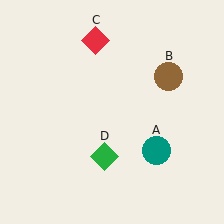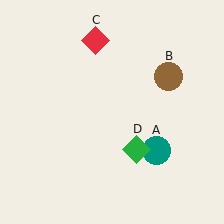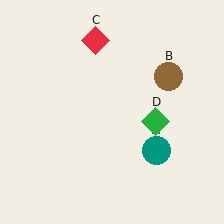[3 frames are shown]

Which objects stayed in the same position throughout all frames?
Teal circle (object A) and brown circle (object B) and red diamond (object C) remained stationary.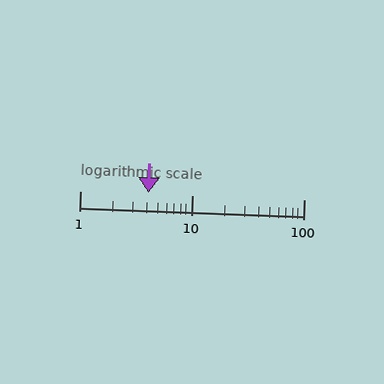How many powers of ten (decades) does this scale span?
The scale spans 2 decades, from 1 to 100.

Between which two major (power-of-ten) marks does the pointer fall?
The pointer is between 1 and 10.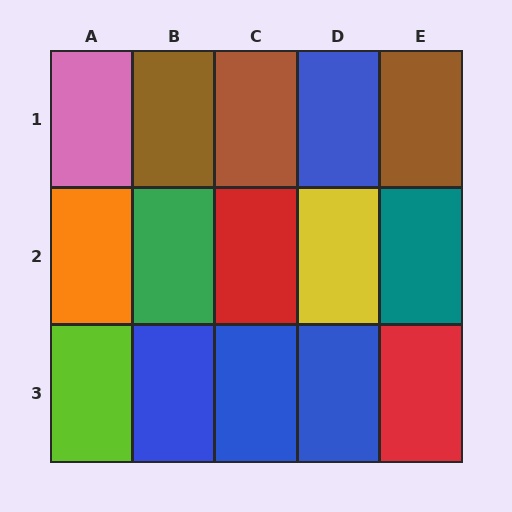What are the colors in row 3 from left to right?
Lime, blue, blue, blue, red.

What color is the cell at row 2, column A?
Orange.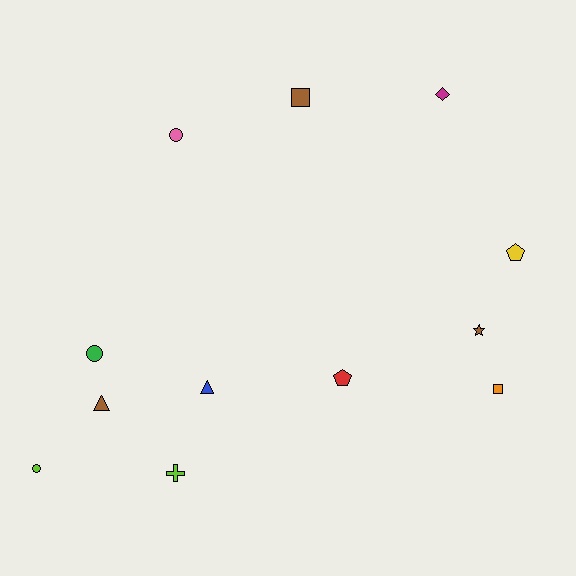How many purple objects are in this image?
There are no purple objects.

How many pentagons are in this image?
There are 2 pentagons.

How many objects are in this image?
There are 12 objects.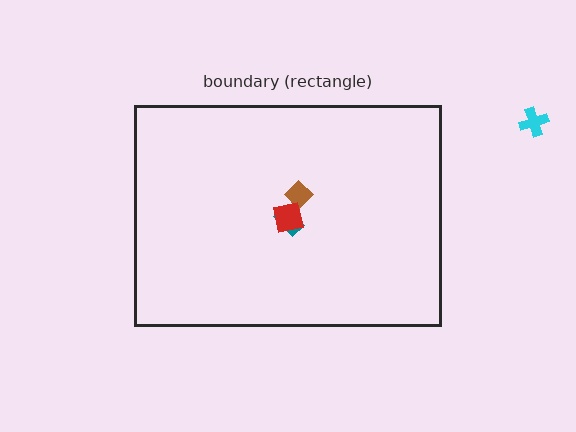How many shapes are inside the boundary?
3 inside, 1 outside.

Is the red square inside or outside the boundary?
Inside.